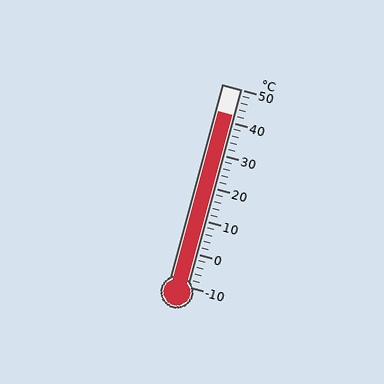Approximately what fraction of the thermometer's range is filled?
The thermometer is filled to approximately 85% of its range.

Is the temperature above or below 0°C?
The temperature is above 0°C.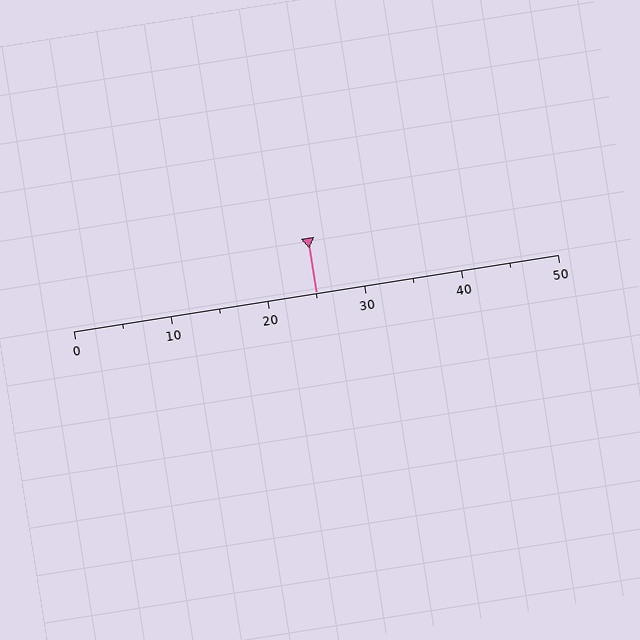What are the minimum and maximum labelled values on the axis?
The axis runs from 0 to 50.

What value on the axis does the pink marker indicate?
The marker indicates approximately 25.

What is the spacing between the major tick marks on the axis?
The major ticks are spaced 10 apart.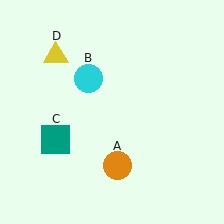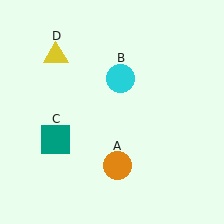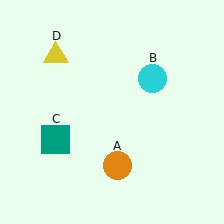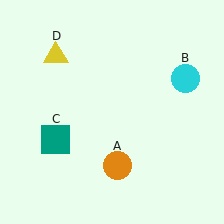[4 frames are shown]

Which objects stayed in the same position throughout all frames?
Orange circle (object A) and teal square (object C) and yellow triangle (object D) remained stationary.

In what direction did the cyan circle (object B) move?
The cyan circle (object B) moved right.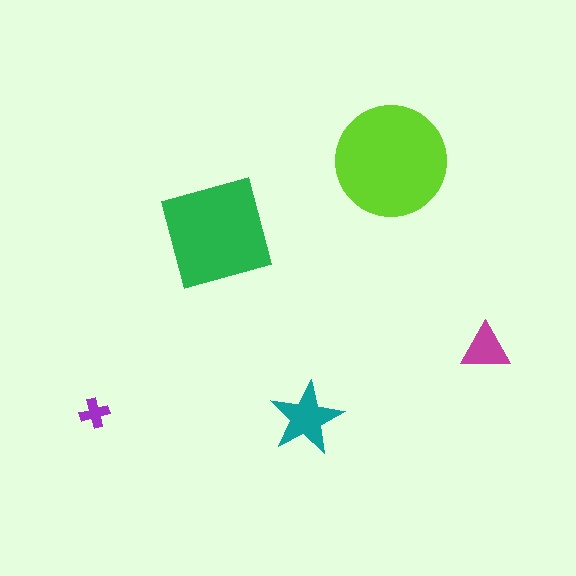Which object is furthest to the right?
The magenta triangle is rightmost.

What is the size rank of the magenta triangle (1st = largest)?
4th.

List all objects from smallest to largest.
The purple cross, the magenta triangle, the teal star, the green square, the lime circle.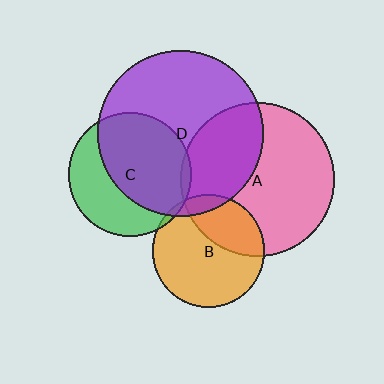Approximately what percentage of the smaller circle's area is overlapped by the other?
Approximately 5%.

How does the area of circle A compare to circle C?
Approximately 1.5 times.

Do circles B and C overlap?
Yes.